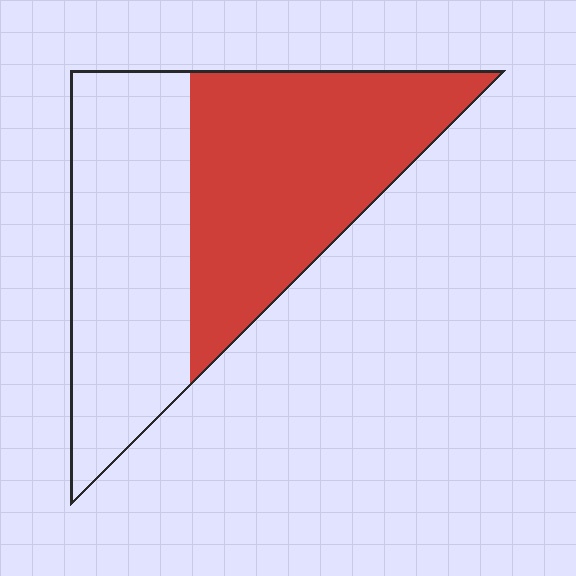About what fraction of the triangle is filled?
About one half (1/2).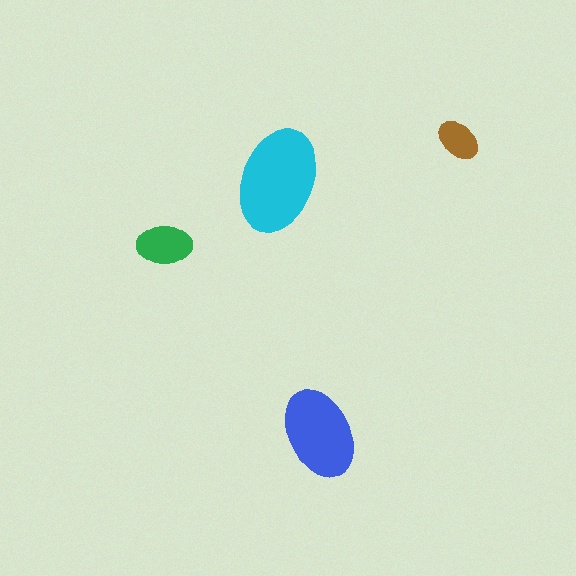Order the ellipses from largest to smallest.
the cyan one, the blue one, the green one, the brown one.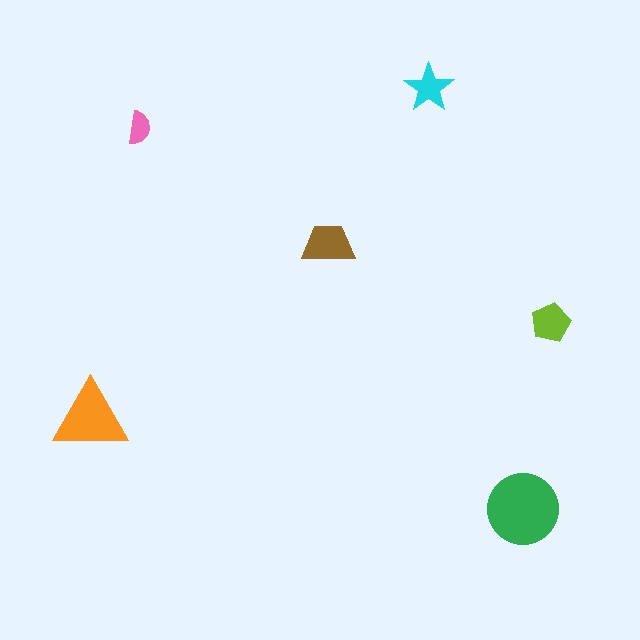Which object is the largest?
The green circle.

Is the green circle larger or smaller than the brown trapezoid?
Larger.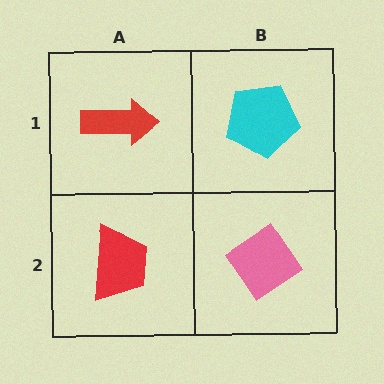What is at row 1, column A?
A red arrow.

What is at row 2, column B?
A pink diamond.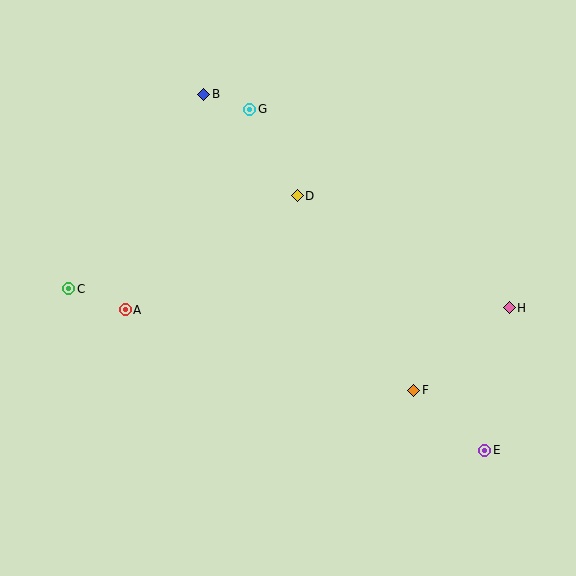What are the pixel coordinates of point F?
Point F is at (414, 390).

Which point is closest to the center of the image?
Point D at (297, 196) is closest to the center.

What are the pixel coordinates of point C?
Point C is at (69, 289).